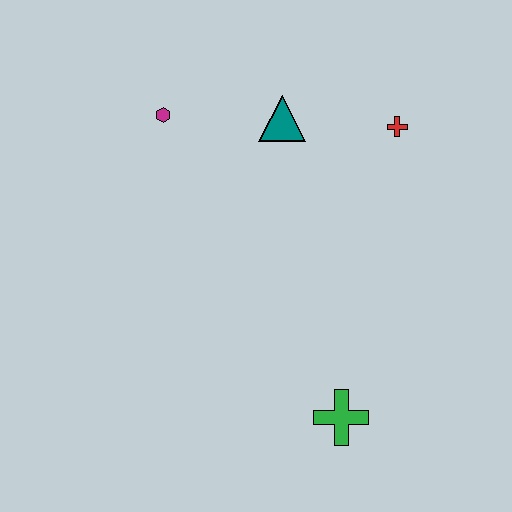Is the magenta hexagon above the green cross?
Yes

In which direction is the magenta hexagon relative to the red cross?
The magenta hexagon is to the left of the red cross.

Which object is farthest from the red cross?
The green cross is farthest from the red cross.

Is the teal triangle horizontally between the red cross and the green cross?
No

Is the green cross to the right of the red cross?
No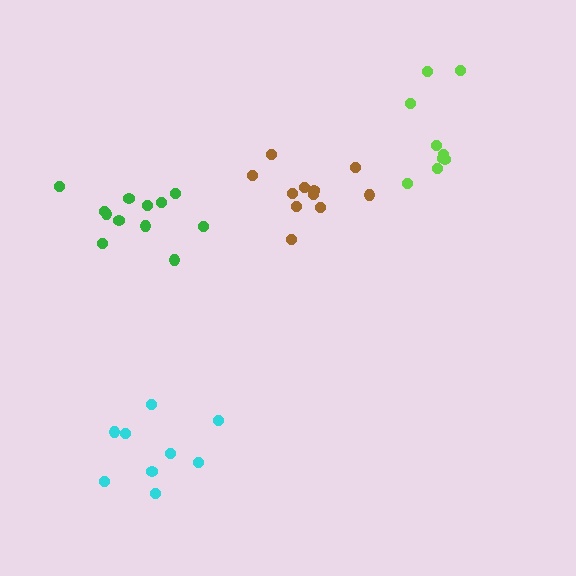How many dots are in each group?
Group 1: 9 dots, Group 2: 9 dots, Group 3: 12 dots, Group 4: 11 dots (41 total).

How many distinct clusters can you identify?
There are 4 distinct clusters.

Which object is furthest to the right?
The lime cluster is rightmost.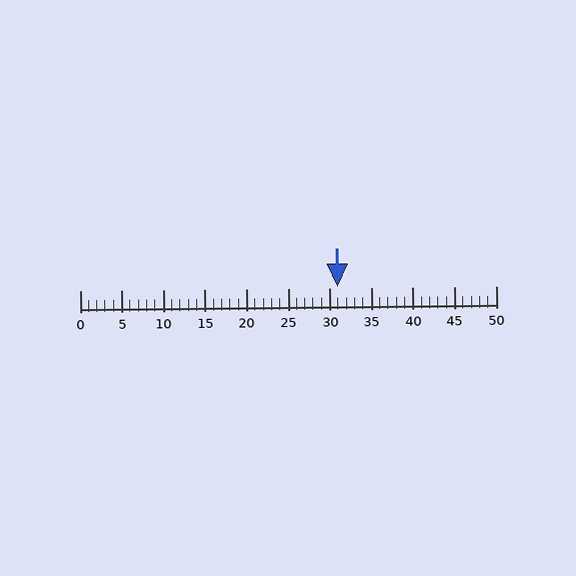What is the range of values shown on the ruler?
The ruler shows values from 0 to 50.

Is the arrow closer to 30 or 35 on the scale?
The arrow is closer to 30.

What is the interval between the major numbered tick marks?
The major tick marks are spaced 5 units apart.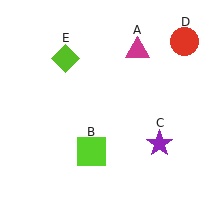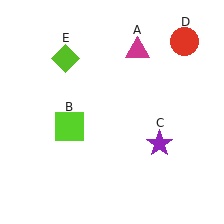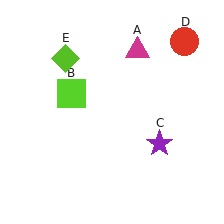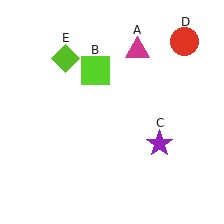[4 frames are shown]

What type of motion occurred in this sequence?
The lime square (object B) rotated clockwise around the center of the scene.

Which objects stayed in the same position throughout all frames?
Magenta triangle (object A) and purple star (object C) and red circle (object D) and lime diamond (object E) remained stationary.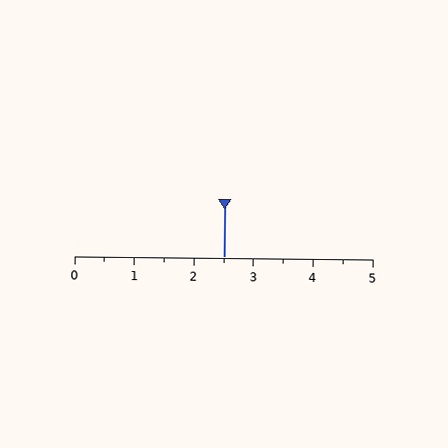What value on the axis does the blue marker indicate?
The marker indicates approximately 2.5.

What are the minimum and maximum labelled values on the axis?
The axis runs from 0 to 5.